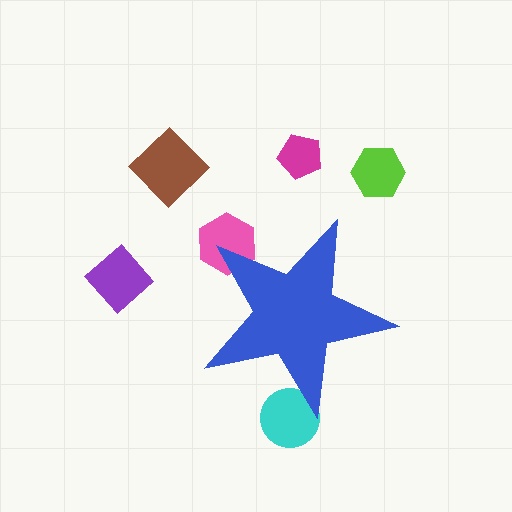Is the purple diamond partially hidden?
No, the purple diamond is fully visible.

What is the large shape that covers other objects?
A blue star.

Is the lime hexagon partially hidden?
No, the lime hexagon is fully visible.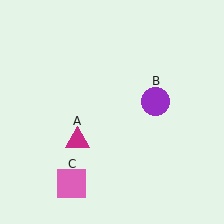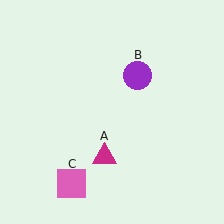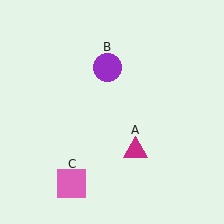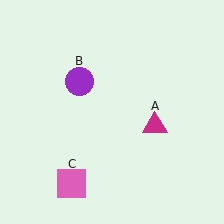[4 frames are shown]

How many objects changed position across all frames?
2 objects changed position: magenta triangle (object A), purple circle (object B).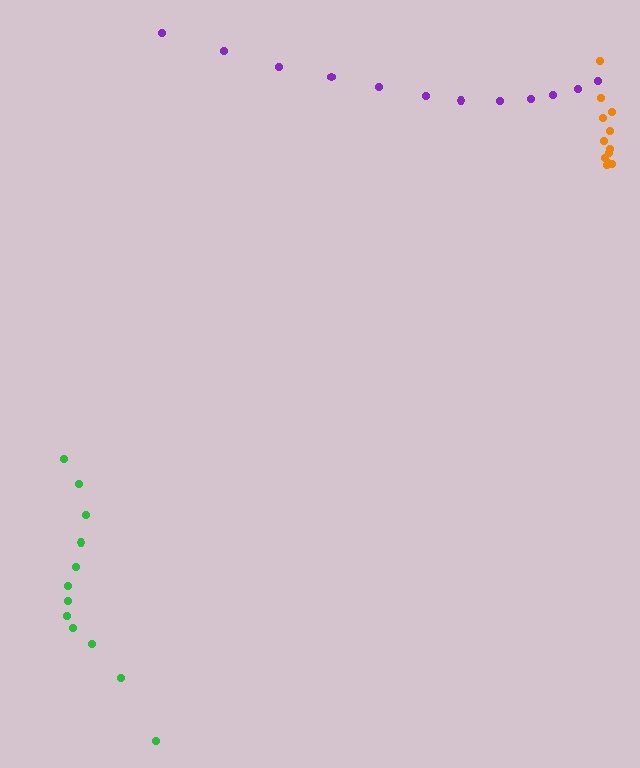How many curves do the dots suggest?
There are 3 distinct paths.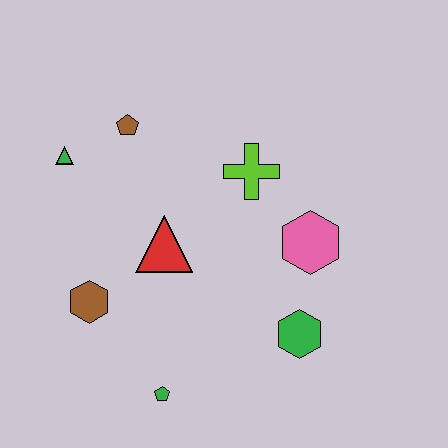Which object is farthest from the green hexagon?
The green triangle is farthest from the green hexagon.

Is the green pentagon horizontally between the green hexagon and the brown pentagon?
Yes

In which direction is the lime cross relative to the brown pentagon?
The lime cross is to the right of the brown pentagon.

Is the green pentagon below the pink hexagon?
Yes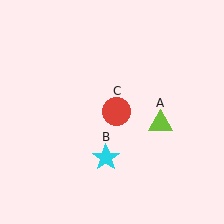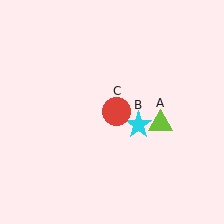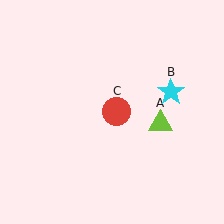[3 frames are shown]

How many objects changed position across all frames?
1 object changed position: cyan star (object B).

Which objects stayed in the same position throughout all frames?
Lime triangle (object A) and red circle (object C) remained stationary.